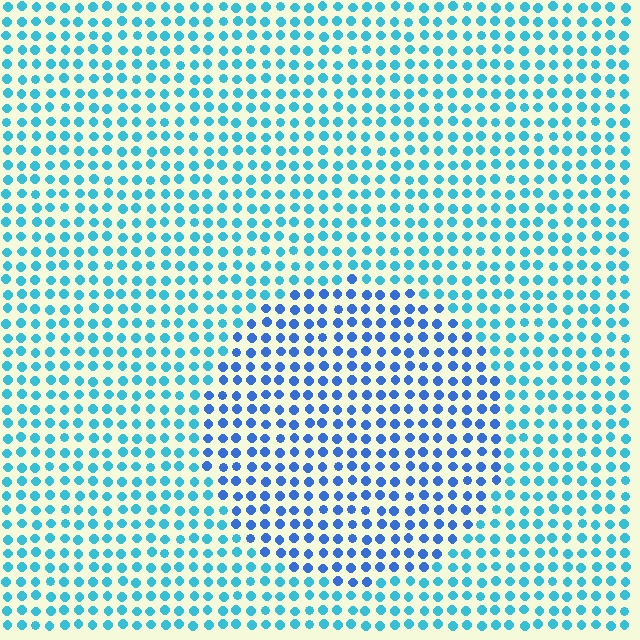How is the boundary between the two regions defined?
The boundary is defined purely by a slight shift in hue (about 31 degrees). Spacing, size, and orientation are identical on both sides.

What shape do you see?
I see a circle.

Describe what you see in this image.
The image is filled with small cyan elements in a uniform arrangement. A circle-shaped region is visible where the elements are tinted to a slightly different hue, forming a subtle color boundary.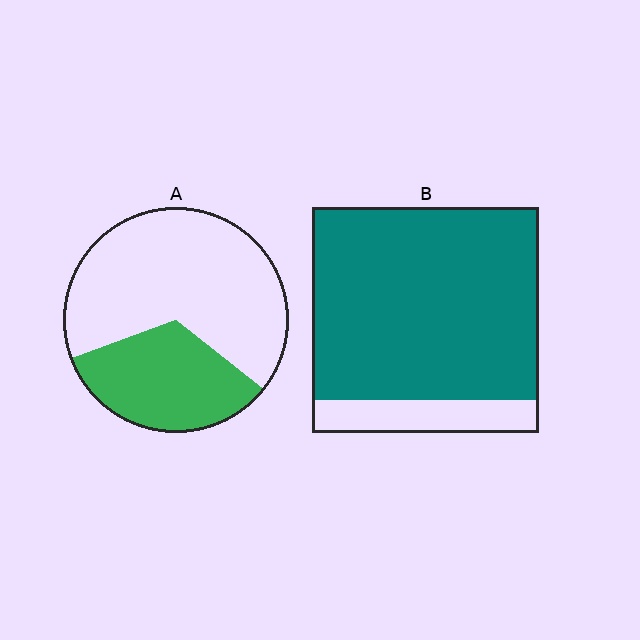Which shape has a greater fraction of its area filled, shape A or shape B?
Shape B.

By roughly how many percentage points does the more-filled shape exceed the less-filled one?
By roughly 50 percentage points (B over A).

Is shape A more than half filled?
No.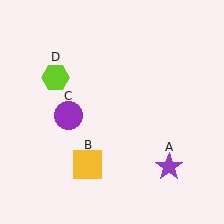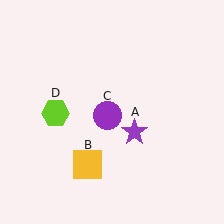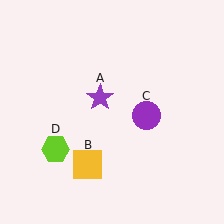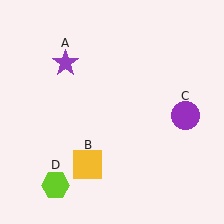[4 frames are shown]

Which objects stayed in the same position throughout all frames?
Yellow square (object B) remained stationary.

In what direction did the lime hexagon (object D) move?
The lime hexagon (object D) moved down.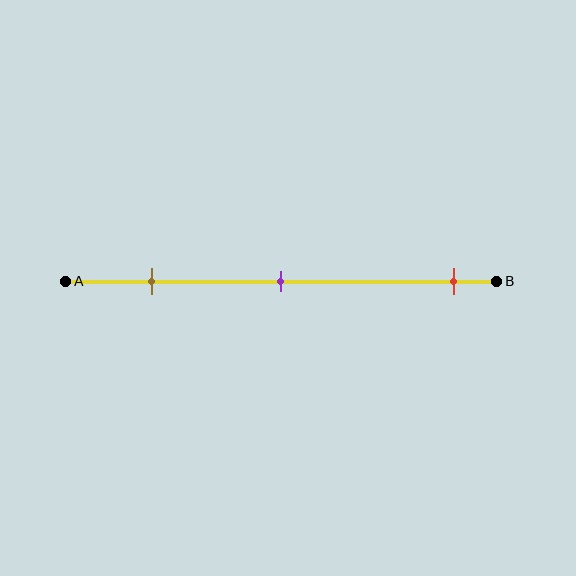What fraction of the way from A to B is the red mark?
The red mark is approximately 90% (0.9) of the way from A to B.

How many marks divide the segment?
There are 3 marks dividing the segment.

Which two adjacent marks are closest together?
The brown and purple marks are the closest adjacent pair.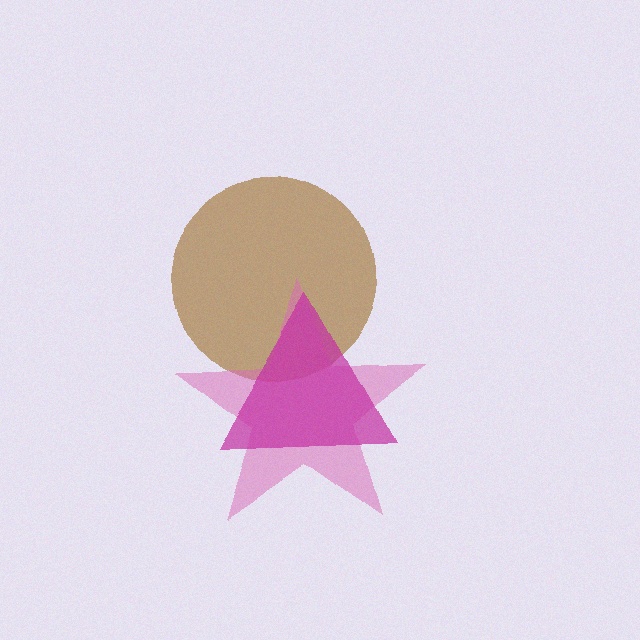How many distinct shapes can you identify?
There are 3 distinct shapes: a brown circle, a pink star, a magenta triangle.